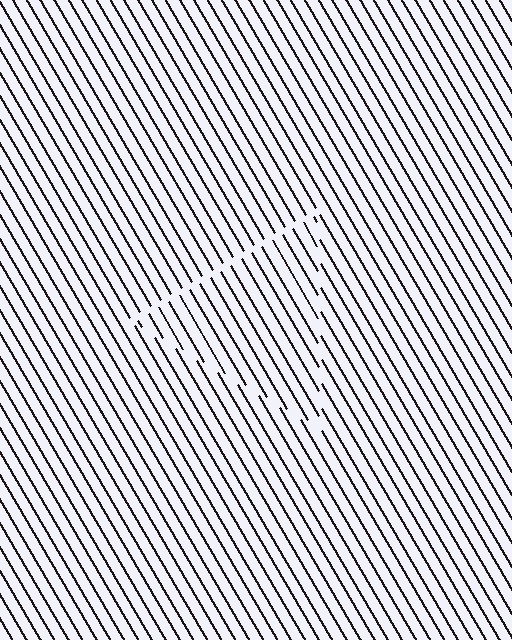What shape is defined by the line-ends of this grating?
An illusory triangle. The interior of the shape contains the same grating, shifted by half a period — the contour is defined by the phase discontinuity where line-ends from the inner and outer gratings abut.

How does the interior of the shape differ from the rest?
The interior of the shape contains the same grating, shifted by half a period — the contour is defined by the phase discontinuity where line-ends from the inner and outer gratings abut.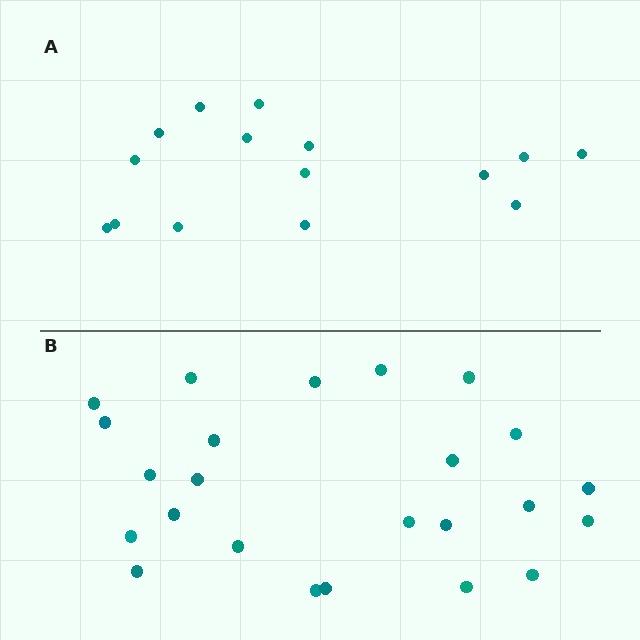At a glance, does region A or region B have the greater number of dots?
Region B (the bottom region) has more dots.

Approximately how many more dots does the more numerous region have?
Region B has roughly 8 or so more dots than region A.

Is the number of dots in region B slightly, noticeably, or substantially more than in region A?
Region B has substantially more. The ratio is roughly 1.6 to 1.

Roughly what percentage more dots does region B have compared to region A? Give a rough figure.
About 60% more.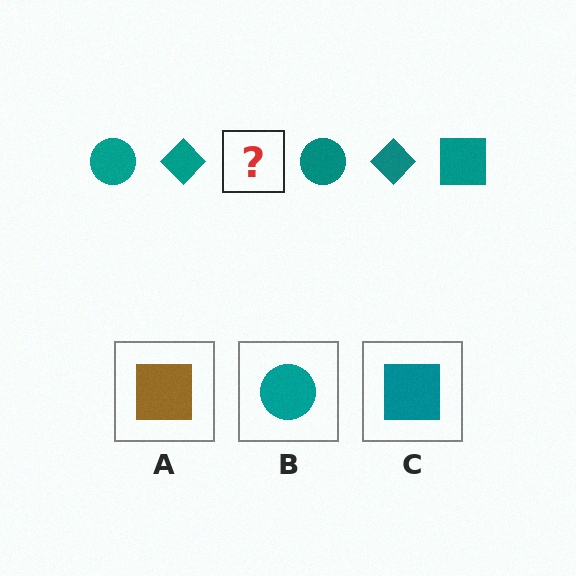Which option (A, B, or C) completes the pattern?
C.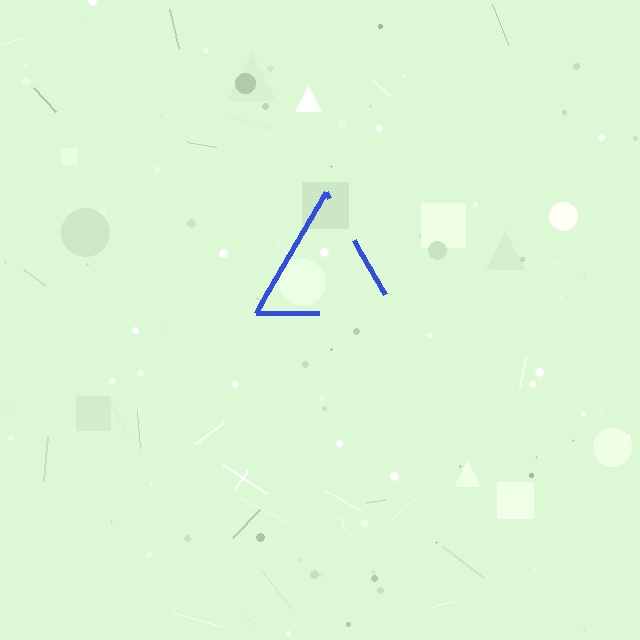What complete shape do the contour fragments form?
The contour fragments form a triangle.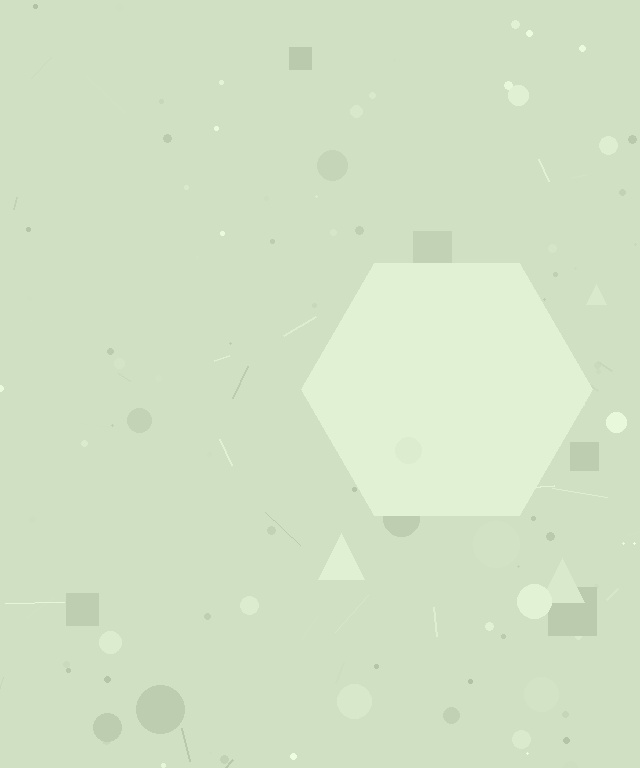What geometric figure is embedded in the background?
A hexagon is embedded in the background.